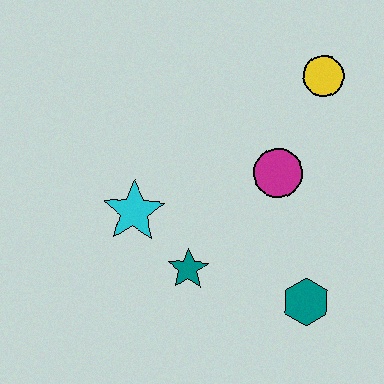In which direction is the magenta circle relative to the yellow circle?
The magenta circle is below the yellow circle.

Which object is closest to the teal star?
The cyan star is closest to the teal star.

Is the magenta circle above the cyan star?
Yes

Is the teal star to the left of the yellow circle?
Yes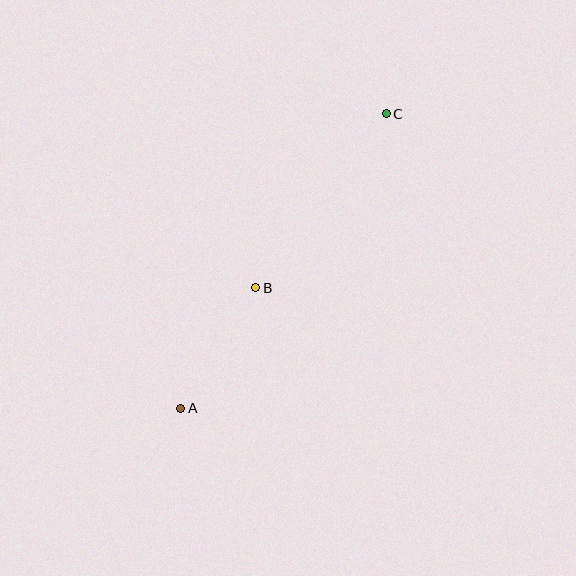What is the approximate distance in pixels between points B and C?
The distance between B and C is approximately 218 pixels.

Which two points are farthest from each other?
Points A and C are farthest from each other.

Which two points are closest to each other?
Points A and B are closest to each other.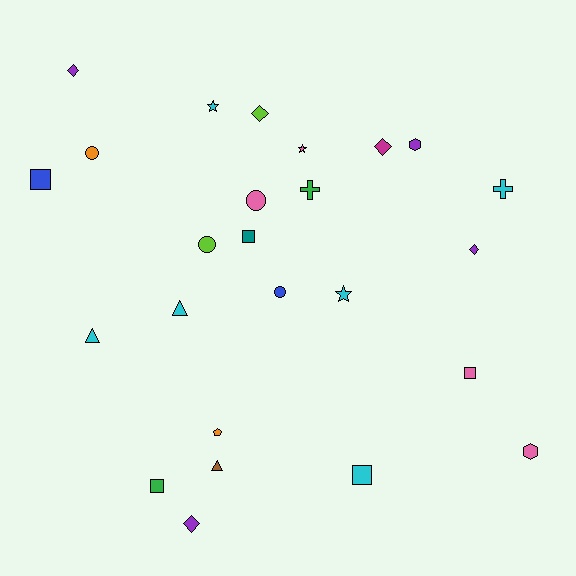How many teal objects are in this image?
There is 1 teal object.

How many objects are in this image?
There are 25 objects.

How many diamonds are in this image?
There are 5 diamonds.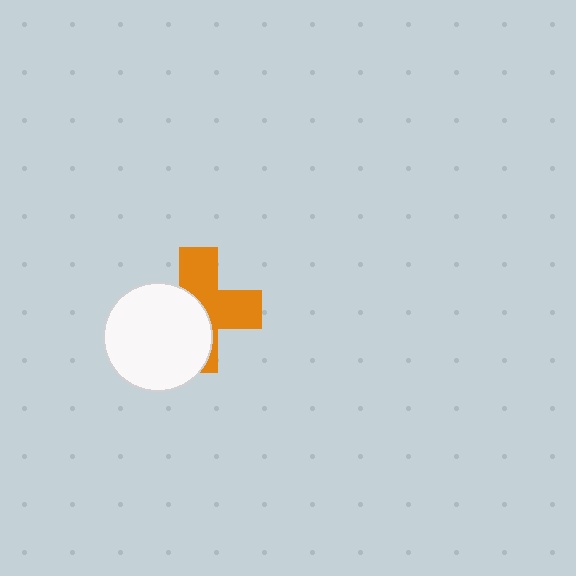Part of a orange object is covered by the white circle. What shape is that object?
It is a cross.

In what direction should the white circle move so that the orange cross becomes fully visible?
The white circle should move toward the lower-left. That is the shortest direction to clear the overlap and leave the orange cross fully visible.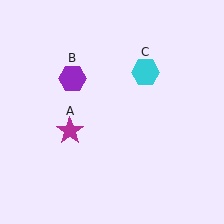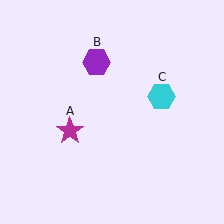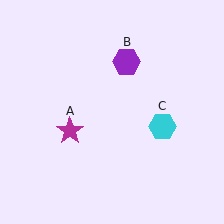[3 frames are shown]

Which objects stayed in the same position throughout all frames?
Magenta star (object A) remained stationary.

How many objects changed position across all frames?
2 objects changed position: purple hexagon (object B), cyan hexagon (object C).